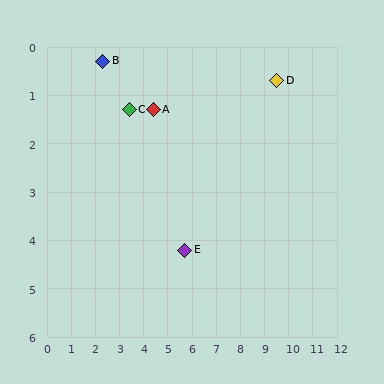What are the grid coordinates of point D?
Point D is at approximately (9.5, 0.7).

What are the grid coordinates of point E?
Point E is at approximately (5.7, 4.2).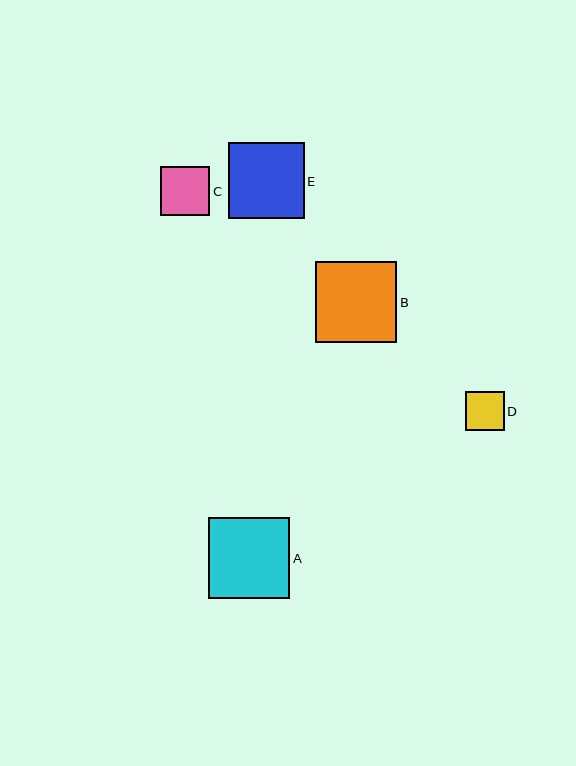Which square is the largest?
Square A is the largest with a size of approximately 82 pixels.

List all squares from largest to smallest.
From largest to smallest: A, B, E, C, D.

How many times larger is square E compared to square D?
Square E is approximately 1.9 times the size of square D.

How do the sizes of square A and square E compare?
Square A and square E are approximately the same size.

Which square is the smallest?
Square D is the smallest with a size of approximately 39 pixels.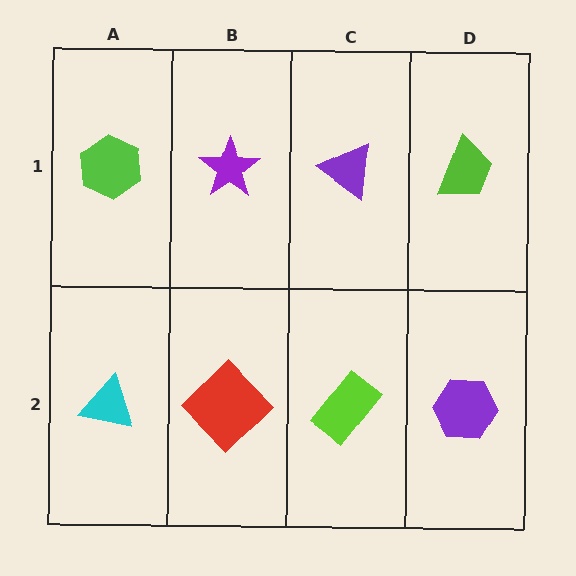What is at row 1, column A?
A lime hexagon.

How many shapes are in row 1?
4 shapes.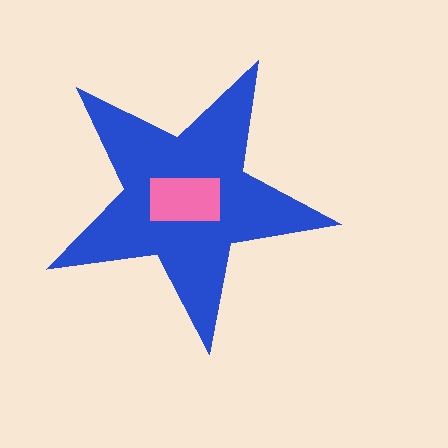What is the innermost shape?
The pink rectangle.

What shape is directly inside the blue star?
The pink rectangle.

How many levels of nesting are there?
2.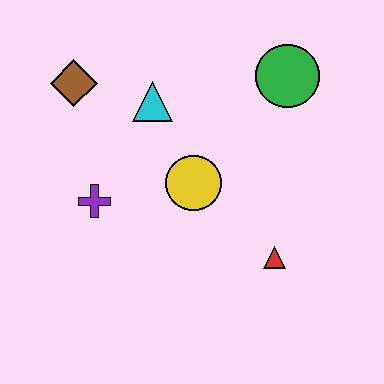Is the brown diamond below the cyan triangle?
No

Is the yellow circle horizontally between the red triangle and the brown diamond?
Yes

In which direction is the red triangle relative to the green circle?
The red triangle is below the green circle.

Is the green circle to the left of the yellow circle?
No